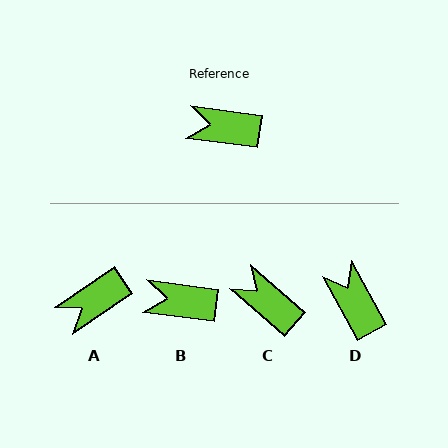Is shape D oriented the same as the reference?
No, it is off by about 54 degrees.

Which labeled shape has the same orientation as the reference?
B.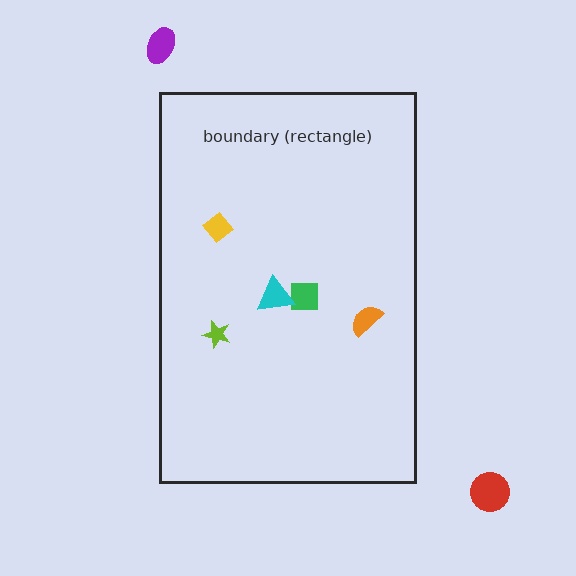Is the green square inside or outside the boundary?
Inside.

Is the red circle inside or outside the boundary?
Outside.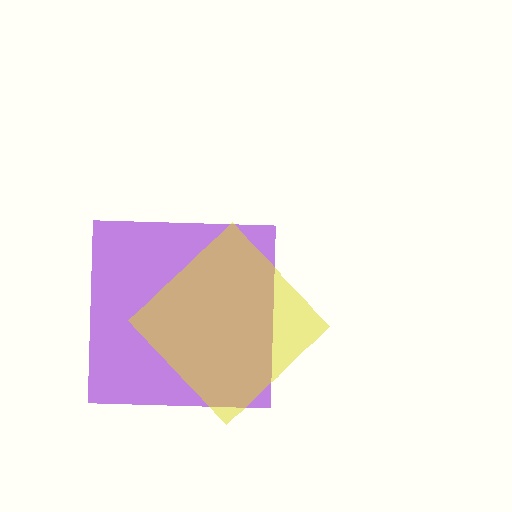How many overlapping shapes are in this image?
There are 2 overlapping shapes in the image.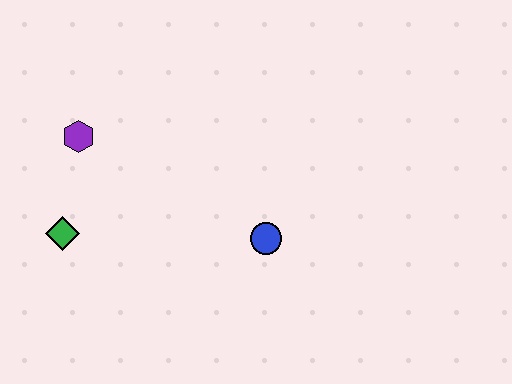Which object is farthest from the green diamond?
The blue circle is farthest from the green diamond.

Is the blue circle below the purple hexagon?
Yes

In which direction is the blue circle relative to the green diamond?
The blue circle is to the right of the green diamond.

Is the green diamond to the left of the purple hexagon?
Yes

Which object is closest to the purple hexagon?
The green diamond is closest to the purple hexagon.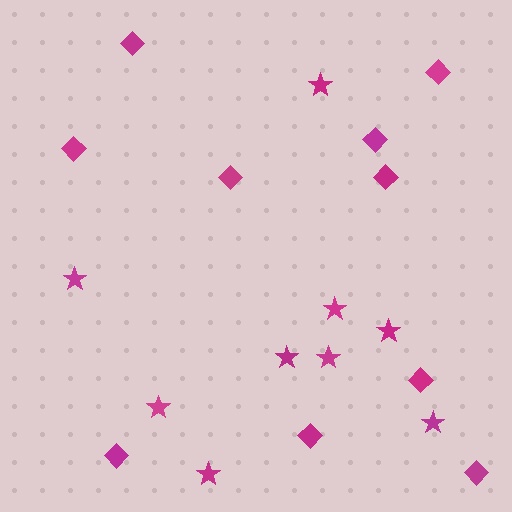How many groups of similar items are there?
There are 2 groups: one group of stars (9) and one group of diamonds (10).